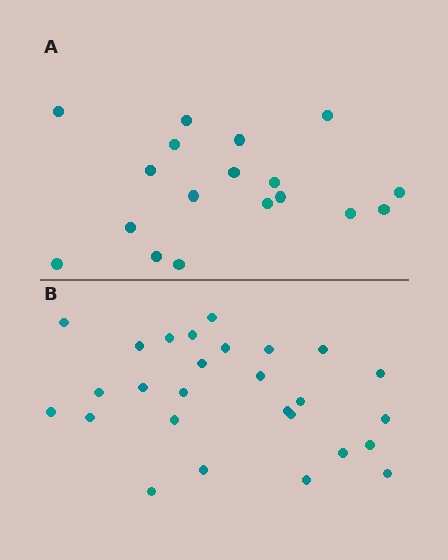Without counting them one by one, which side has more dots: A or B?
Region B (the bottom region) has more dots.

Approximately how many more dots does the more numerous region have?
Region B has roughly 8 or so more dots than region A.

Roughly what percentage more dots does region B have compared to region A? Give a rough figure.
About 50% more.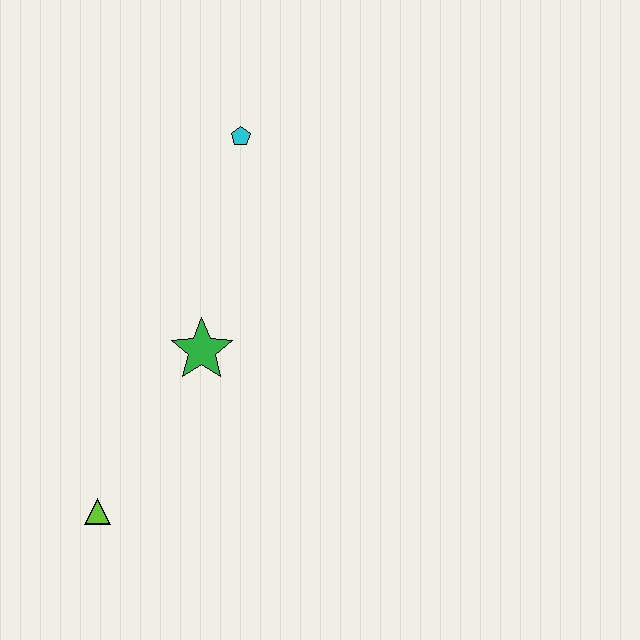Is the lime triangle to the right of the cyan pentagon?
No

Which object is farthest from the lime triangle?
The cyan pentagon is farthest from the lime triangle.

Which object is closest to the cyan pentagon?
The green star is closest to the cyan pentagon.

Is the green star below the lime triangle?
No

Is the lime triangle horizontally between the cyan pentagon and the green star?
No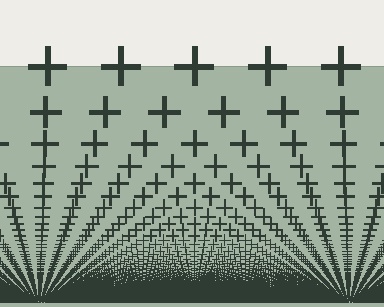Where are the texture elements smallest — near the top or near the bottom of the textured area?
Near the bottom.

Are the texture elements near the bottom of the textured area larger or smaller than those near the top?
Smaller. The gradient is inverted — elements near the bottom are smaller and denser.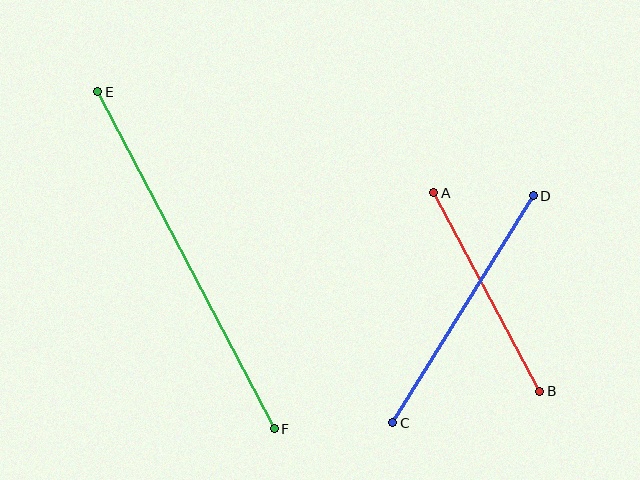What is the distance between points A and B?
The distance is approximately 225 pixels.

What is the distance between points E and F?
The distance is approximately 381 pixels.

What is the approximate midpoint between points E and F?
The midpoint is at approximately (186, 260) pixels.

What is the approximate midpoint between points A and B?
The midpoint is at approximately (487, 292) pixels.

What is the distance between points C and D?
The distance is approximately 267 pixels.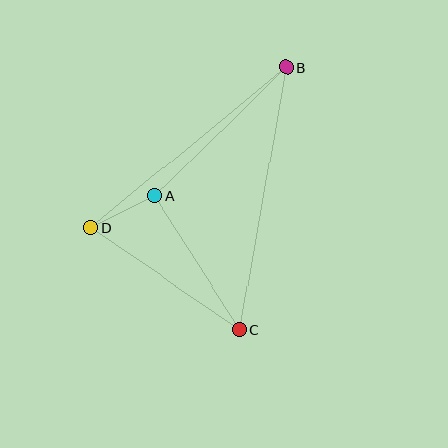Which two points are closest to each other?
Points A and D are closest to each other.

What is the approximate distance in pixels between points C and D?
The distance between C and D is approximately 181 pixels.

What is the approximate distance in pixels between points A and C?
The distance between A and C is approximately 159 pixels.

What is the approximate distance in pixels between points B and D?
The distance between B and D is approximately 253 pixels.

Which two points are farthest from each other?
Points B and C are farthest from each other.